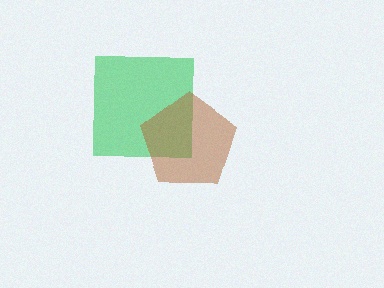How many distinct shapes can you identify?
There are 2 distinct shapes: a green square, a brown pentagon.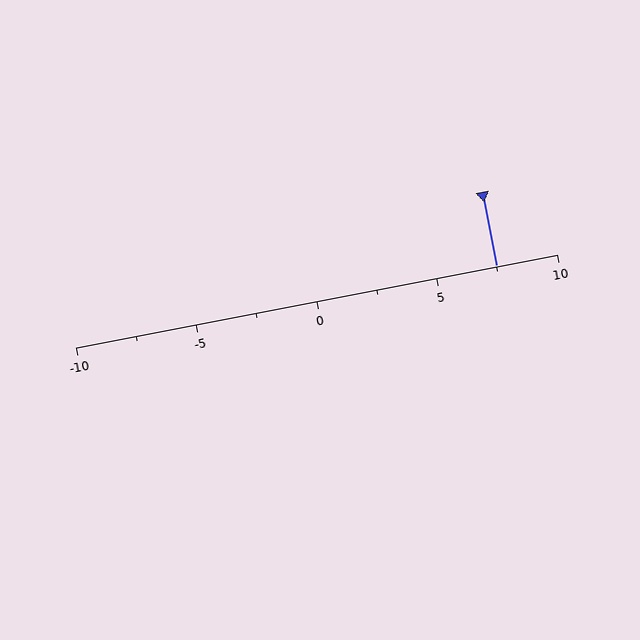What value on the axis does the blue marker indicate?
The marker indicates approximately 7.5.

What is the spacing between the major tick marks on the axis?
The major ticks are spaced 5 apart.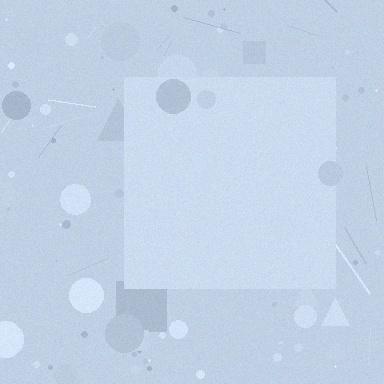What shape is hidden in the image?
A square is hidden in the image.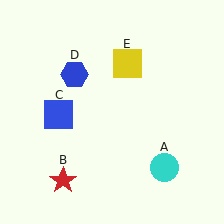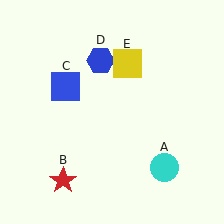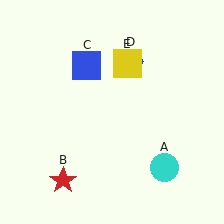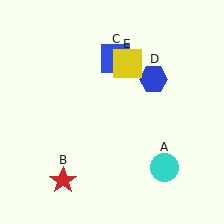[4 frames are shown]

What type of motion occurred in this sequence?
The blue square (object C), blue hexagon (object D) rotated clockwise around the center of the scene.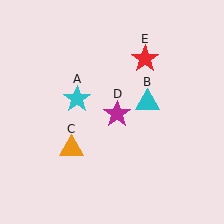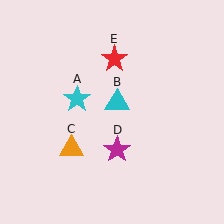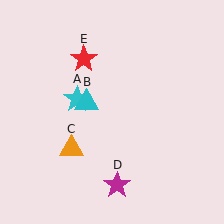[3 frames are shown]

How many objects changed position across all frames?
3 objects changed position: cyan triangle (object B), magenta star (object D), red star (object E).